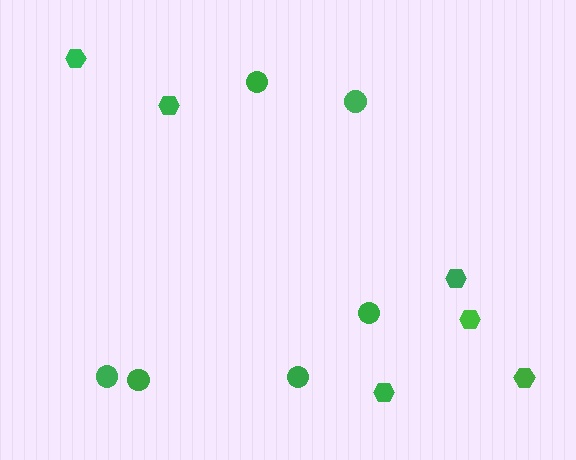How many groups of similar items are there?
There are 2 groups: one group of circles (6) and one group of hexagons (6).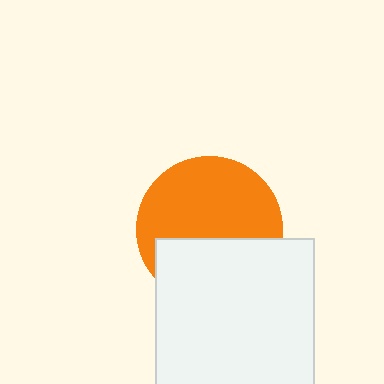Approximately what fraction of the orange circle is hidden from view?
Roughly 40% of the orange circle is hidden behind the white rectangle.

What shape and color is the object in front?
The object in front is a white rectangle.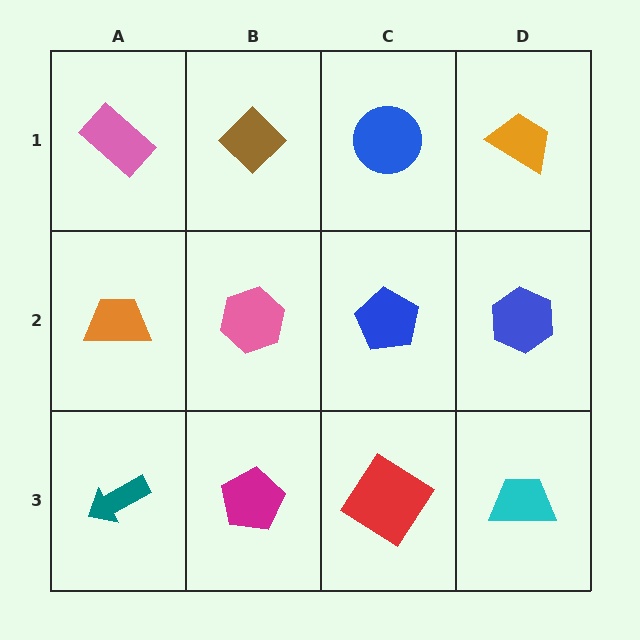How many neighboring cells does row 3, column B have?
3.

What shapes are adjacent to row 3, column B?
A pink hexagon (row 2, column B), a teal arrow (row 3, column A), a red diamond (row 3, column C).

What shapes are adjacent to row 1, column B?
A pink hexagon (row 2, column B), a pink rectangle (row 1, column A), a blue circle (row 1, column C).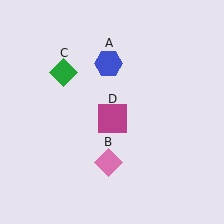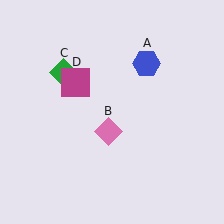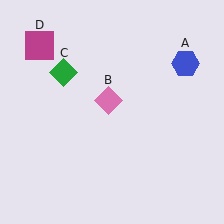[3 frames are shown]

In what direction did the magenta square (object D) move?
The magenta square (object D) moved up and to the left.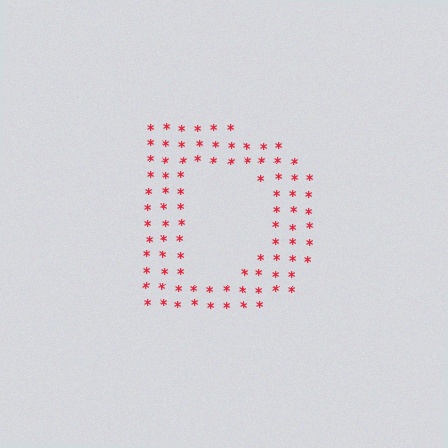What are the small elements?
The small elements are asterisks.